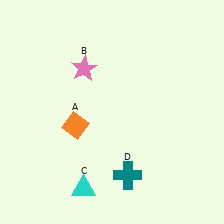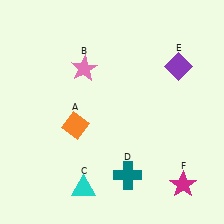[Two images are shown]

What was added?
A purple diamond (E), a magenta star (F) were added in Image 2.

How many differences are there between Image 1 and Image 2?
There are 2 differences between the two images.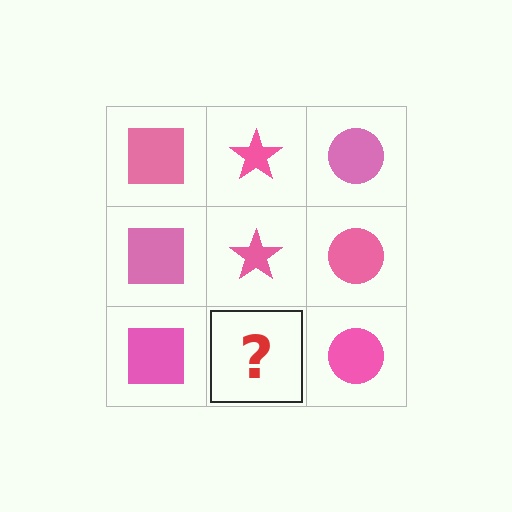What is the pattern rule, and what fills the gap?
The rule is that each column has a consistent shape. The gap should be filled with a pink star.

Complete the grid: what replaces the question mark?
The question mark should be replaced with a pink star.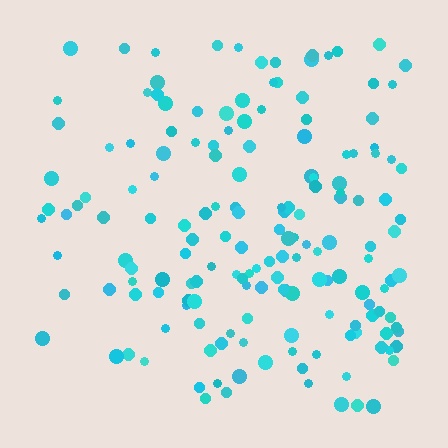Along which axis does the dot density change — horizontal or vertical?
Horizontal.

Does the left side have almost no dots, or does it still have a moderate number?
Still a moderate number, just noticeably fewer than the right.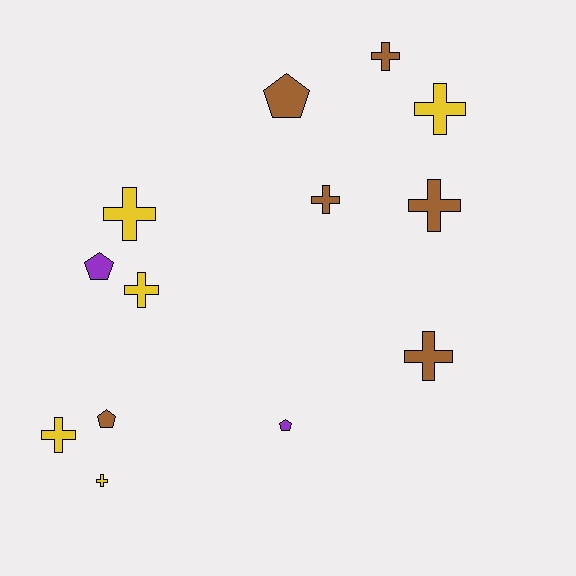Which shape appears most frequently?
Cross, with 9 objects.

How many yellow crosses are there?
There are 5 yellow crosses.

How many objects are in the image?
There are 13 objects.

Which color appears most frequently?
Brown, with 6 objects.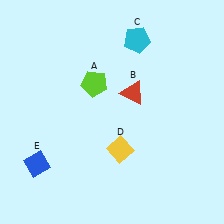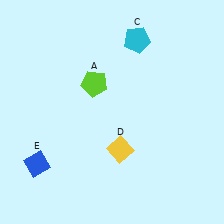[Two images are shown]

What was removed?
The red triangle (B) was removed in Image 2.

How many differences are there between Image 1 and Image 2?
There is 1 difference between the two images.